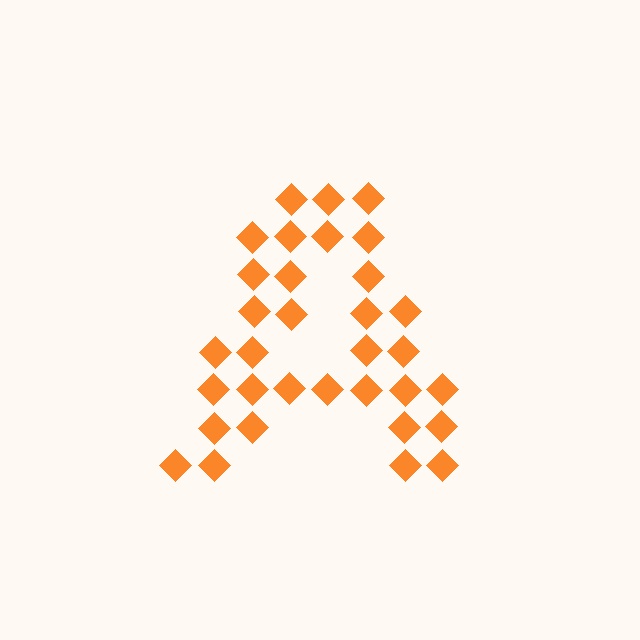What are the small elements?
The small elements are diamonds.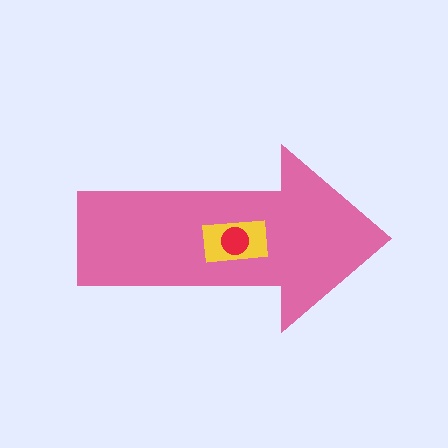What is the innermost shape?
The red circle.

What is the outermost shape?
The pink arrow.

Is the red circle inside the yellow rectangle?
Yes.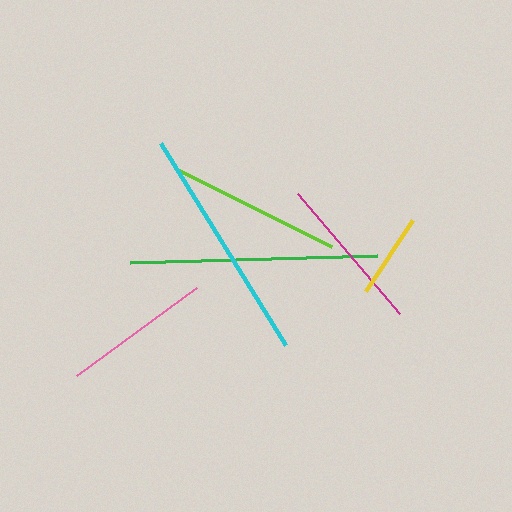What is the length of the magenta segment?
The magenta segment is approximately 157 pixels long.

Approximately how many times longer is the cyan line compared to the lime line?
The cyan line is approximately 1.4 times the length of the lime line.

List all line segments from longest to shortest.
From longest to shortest: green, cyan, lime, magenta, pink, yellow.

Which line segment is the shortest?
The yellow line is the shortest at approximately 85 pixels.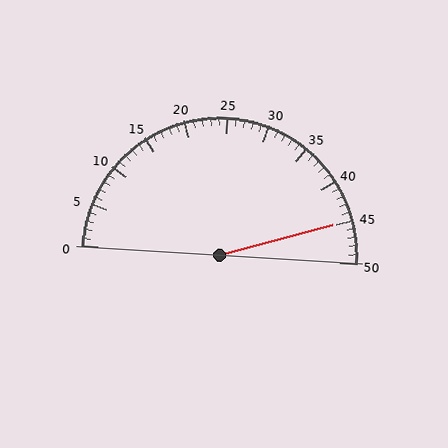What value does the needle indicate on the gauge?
The needle indicates approximately 45.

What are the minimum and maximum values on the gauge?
The gauge ranges from 0 to 50.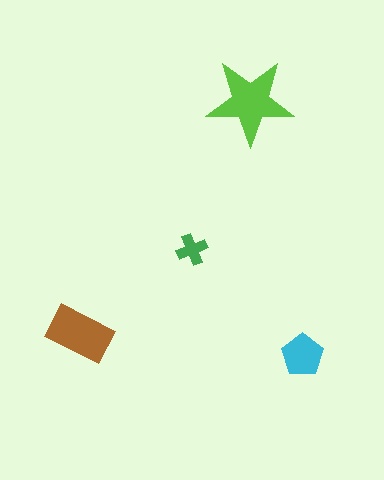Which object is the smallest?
The green cross.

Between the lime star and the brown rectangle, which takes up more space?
The lime star.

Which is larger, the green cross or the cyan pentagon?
The cyan pentagon.